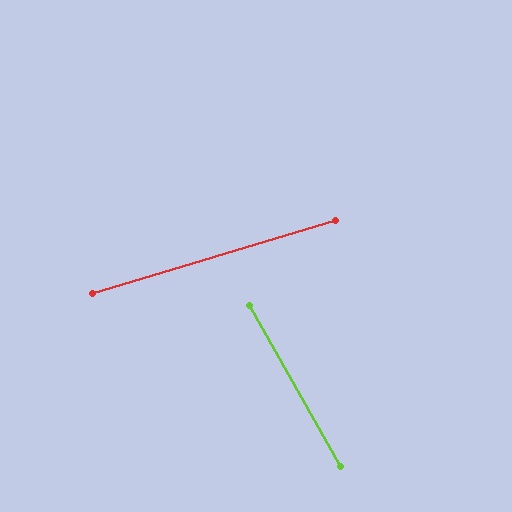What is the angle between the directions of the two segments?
Approximately 77 degrees.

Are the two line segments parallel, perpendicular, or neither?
Neither parallel nor perpendicular — they differ by about 77°.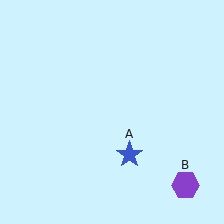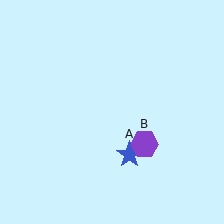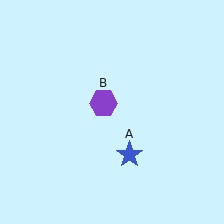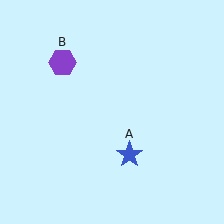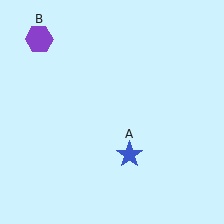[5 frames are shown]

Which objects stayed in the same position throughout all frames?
Blue star (object A) remained stationary.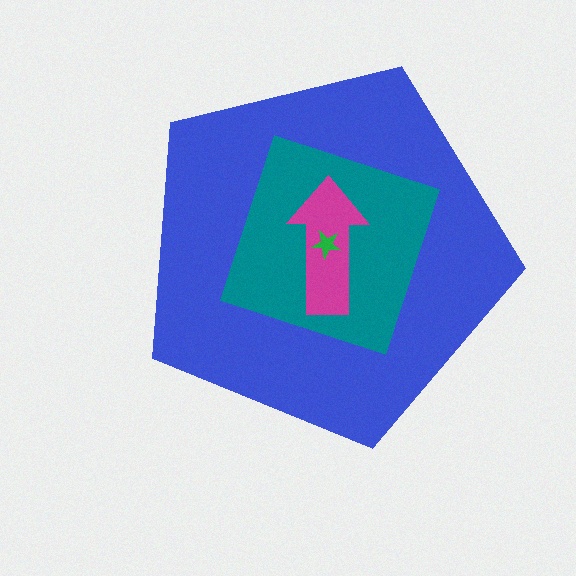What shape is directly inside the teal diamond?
The magenta arrow.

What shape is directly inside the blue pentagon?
The teal diamond.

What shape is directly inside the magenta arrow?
The green star.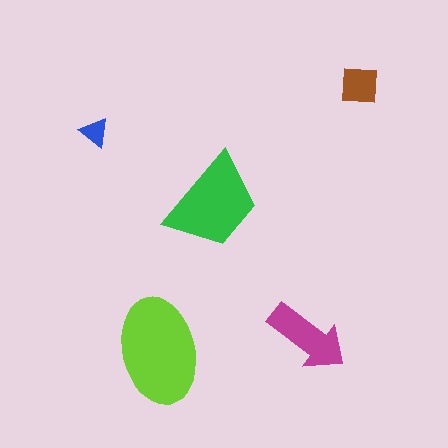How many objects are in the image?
There are 5 objects in the image.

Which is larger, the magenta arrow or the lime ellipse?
The lime ellipse.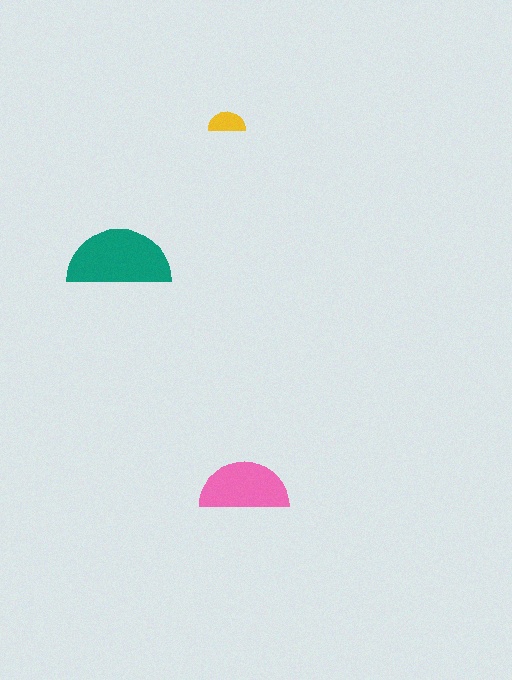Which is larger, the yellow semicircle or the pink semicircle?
The pink one.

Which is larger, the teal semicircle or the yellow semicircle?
The teal one.